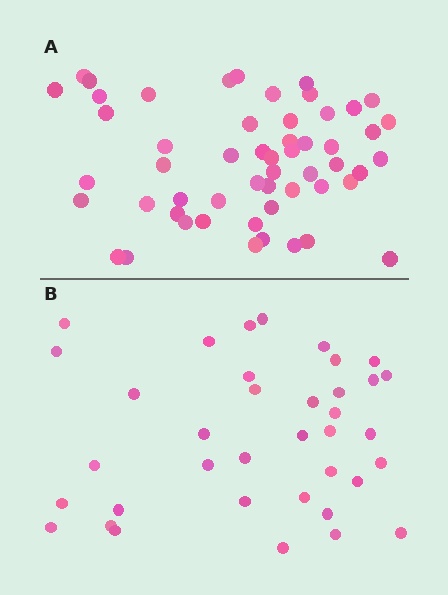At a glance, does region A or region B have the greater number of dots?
Region A (the top region) has more dots.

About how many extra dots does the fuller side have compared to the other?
Region A has approximately 15 more dots than region B.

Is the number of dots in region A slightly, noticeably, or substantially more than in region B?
Region A has substantially more. The ratio is roughly 1.5 to 1.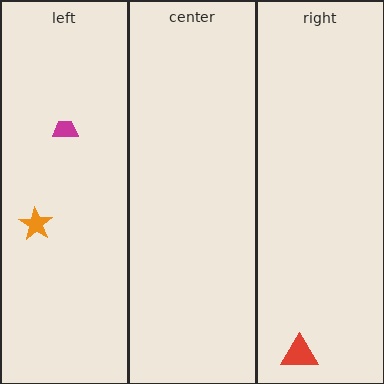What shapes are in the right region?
The red triangle.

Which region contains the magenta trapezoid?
The left region.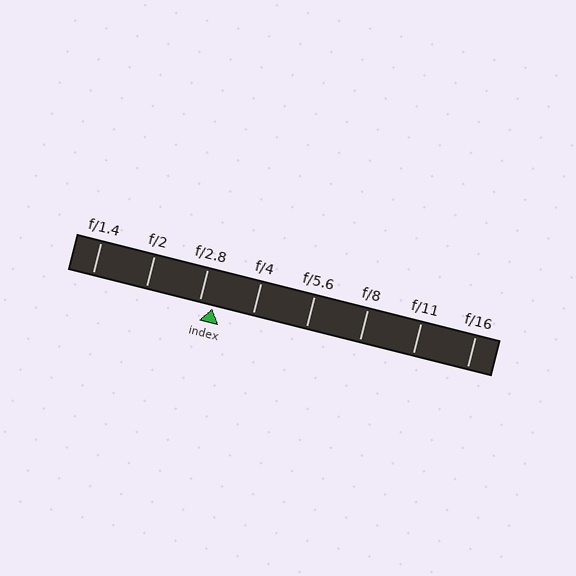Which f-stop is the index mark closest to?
The index mark is closest to f/2.8.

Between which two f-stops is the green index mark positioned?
The index mark is between f/2.8 and f/4.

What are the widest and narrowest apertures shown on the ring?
The widest aperture shown is f/1.4 and the narrowest is f/16.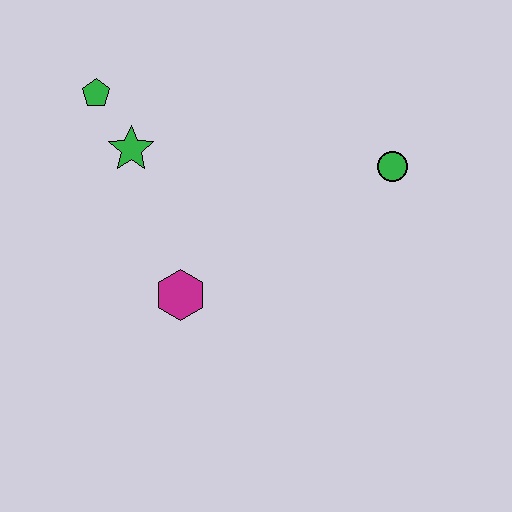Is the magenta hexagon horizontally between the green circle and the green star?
Yes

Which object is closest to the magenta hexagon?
The green star is closest to the magenta hexagon.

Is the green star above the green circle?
Yes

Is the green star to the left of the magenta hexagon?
Yes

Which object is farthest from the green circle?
The green pentagon is farthest from the green circle.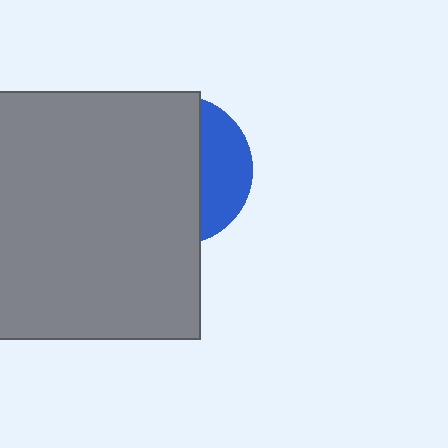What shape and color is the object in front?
The object in front is a gray square.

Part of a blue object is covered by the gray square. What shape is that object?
It is a circle.